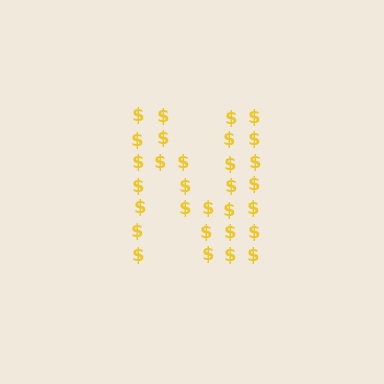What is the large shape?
The large shape is the letter N.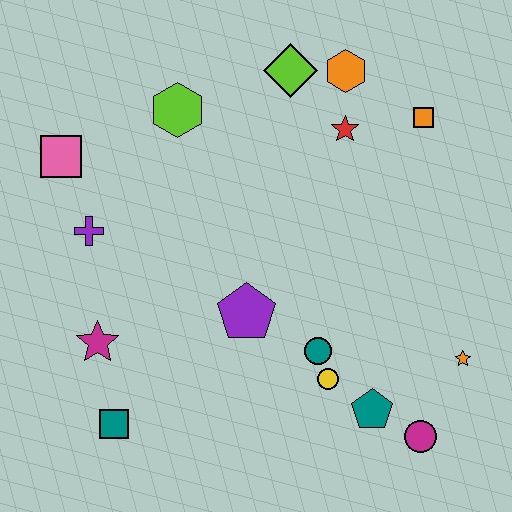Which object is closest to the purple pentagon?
The teal circle is closest to the purple pentagon.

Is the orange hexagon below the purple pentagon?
No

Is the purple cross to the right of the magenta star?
No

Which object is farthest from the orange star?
The pink square is farthest from the orange star.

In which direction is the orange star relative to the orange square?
The orange star is below the orange square.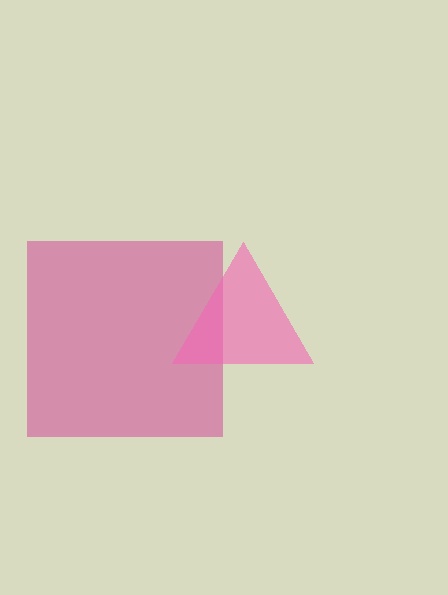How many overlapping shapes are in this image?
There are 2 overlapping shapes in the image.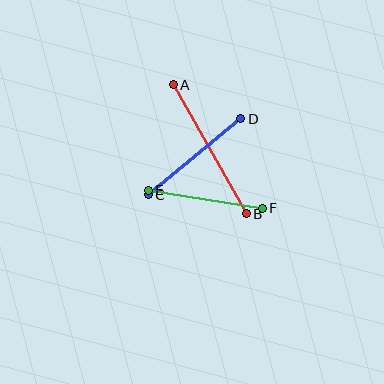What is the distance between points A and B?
The distance is approximately 148 pixels.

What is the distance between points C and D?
The distance is approximately 120 pixels.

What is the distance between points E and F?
The distance is approximately 115 pixels.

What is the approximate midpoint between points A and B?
The midpoint is at approximately (210, 149) pixels.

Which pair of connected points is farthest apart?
Points A and B are farthest apart.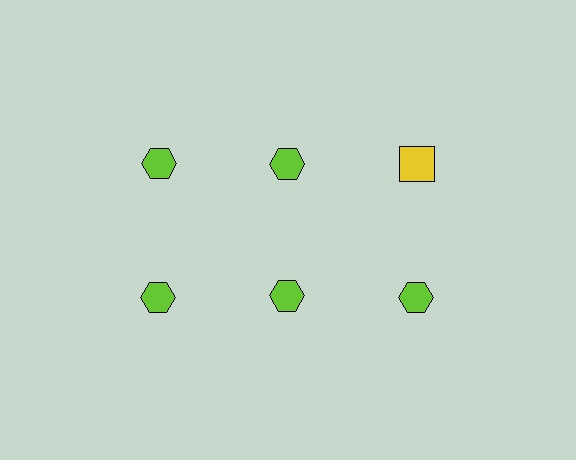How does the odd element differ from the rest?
It differs in both color (yellow instead of lime) and shape (square instead of hexagon).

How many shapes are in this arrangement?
There are 6 shapes arranged in a grid pattern.